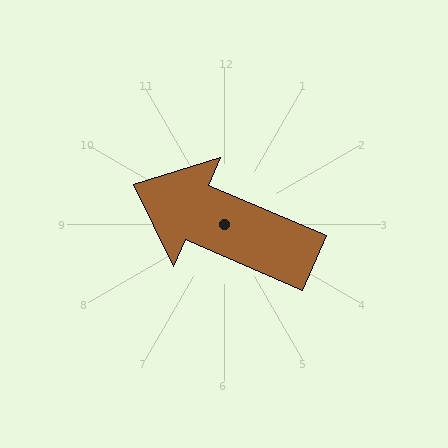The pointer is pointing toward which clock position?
Roughly 10 o'clock.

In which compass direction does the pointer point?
Northwest.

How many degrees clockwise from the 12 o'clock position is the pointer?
Approximately 293 degrees.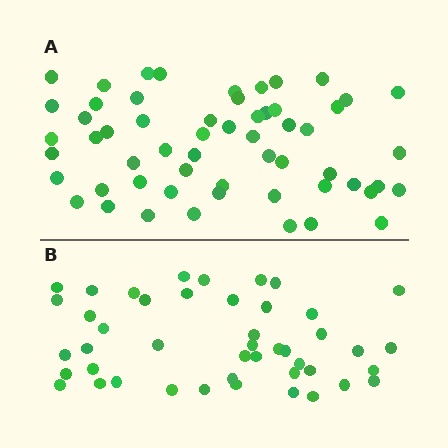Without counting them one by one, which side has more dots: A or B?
Region A (the top region) has more dots.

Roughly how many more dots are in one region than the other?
Region A has roughly 12 or so more dots than region B.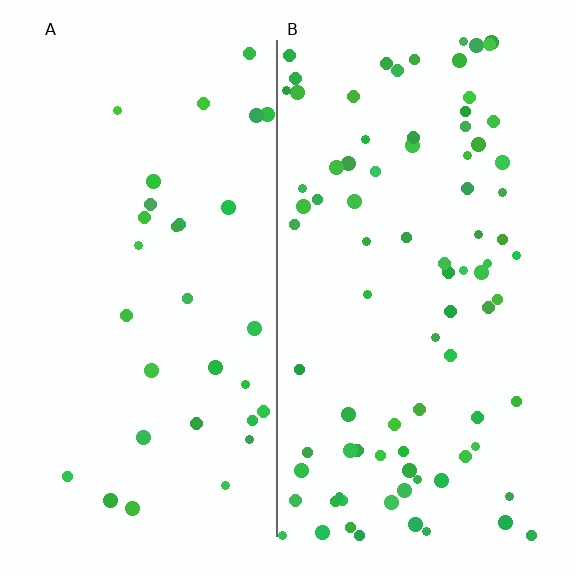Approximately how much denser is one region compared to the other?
Approximately 2.7× — region B over region A.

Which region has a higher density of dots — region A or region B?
B (the right).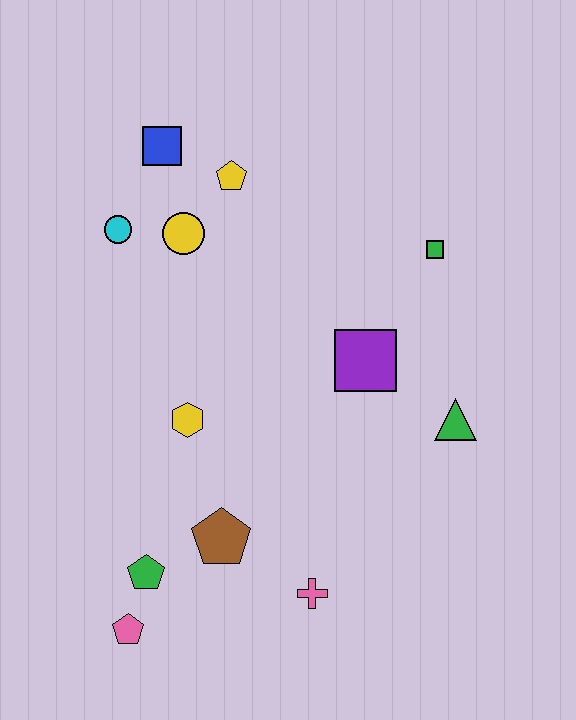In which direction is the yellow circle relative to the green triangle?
The yellow circle is to the left of the green triangle.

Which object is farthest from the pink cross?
The blue square is farthest from the pink cross.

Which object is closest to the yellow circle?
The cyan circle is closest to the yellow circle.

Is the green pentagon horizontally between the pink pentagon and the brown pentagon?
Yes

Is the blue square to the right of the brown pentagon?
No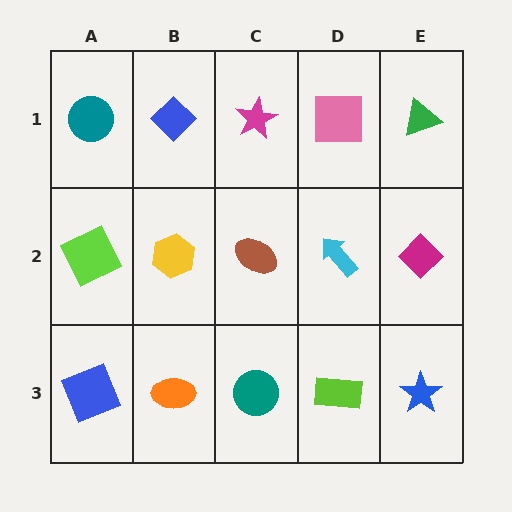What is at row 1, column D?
A pink square.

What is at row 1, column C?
A magenta star.